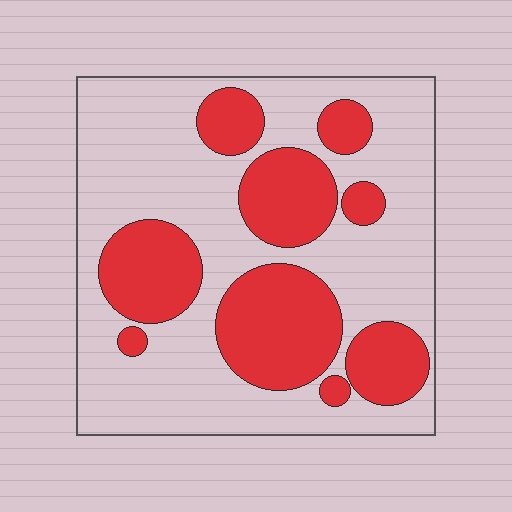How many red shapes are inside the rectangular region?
9.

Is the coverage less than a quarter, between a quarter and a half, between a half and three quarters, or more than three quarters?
Between a quarter and a half.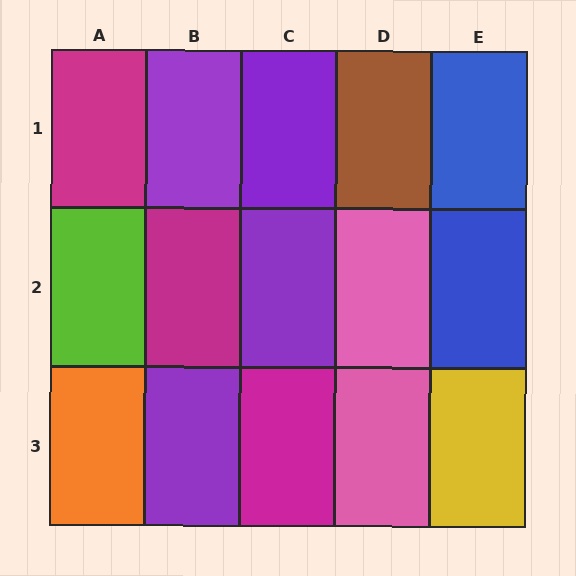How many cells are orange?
1 cell is orange.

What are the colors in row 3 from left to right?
Orange, purple, magenta, pink, yellow.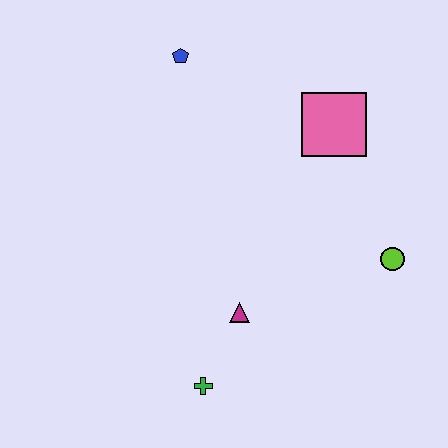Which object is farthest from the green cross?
The blue pentagon is farthest from the green cross.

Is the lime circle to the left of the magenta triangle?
No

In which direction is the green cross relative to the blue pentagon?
The green cross is below the blue pentagon.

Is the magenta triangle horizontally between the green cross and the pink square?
Yes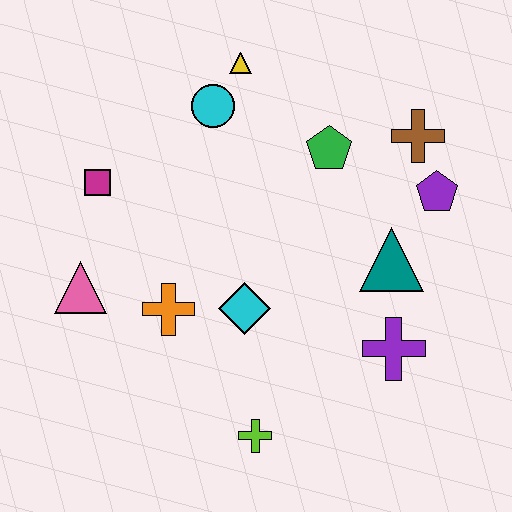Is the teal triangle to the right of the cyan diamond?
Yes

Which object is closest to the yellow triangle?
The cyan circle is closest to the yellow triangle.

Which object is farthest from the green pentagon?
The lime cross is farthest from the green pentagon.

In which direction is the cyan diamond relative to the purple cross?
The cyan diamond is to the left of the purple cross.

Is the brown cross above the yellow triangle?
No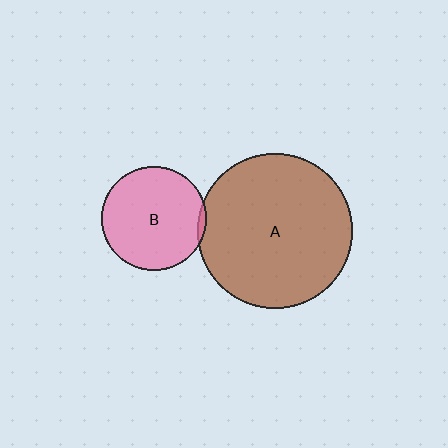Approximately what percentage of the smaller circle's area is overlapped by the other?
Approximately 5%.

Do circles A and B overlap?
Yes.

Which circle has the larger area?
Circle A (brown).